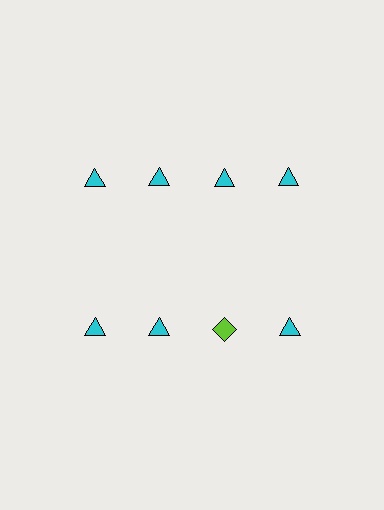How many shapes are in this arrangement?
There are 8 shapes arranged in a grid pattern.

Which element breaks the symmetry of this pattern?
The lime diamond in the second row, center column breaks the symmetry. All other shapes are cyan triangles.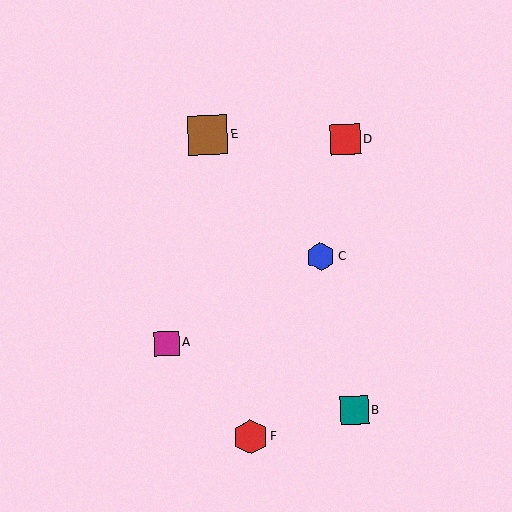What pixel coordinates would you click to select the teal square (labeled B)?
Click at (355, 410) to select the teal square B.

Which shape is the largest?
The brown square (labeled E) is the largest.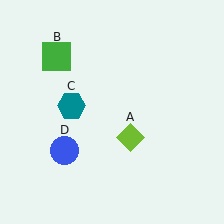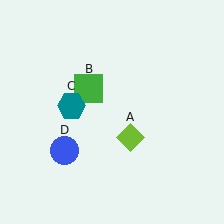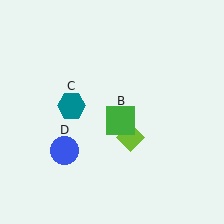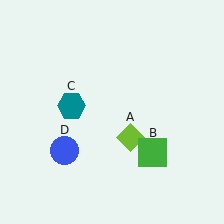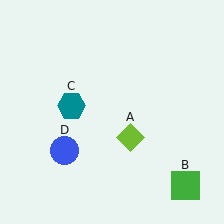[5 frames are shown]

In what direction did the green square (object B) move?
The green square (object B) moved down and to the right.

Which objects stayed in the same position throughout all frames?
Lime diamond (object A) and teal hexagon (object C) and blue circle (object D) remained stationary.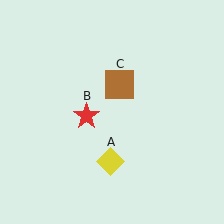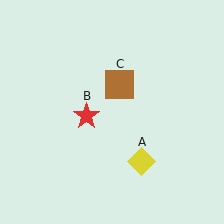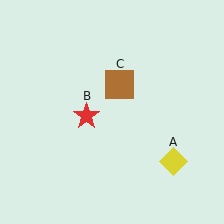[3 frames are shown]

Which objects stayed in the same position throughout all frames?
Red star (object B) and brown square (object C) remained stationary.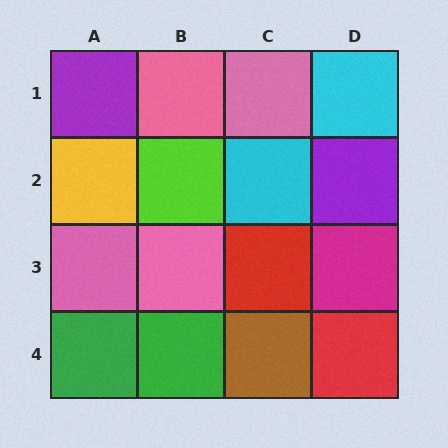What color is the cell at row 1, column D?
Cyan.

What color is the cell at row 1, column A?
Purple.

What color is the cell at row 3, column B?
Pink.